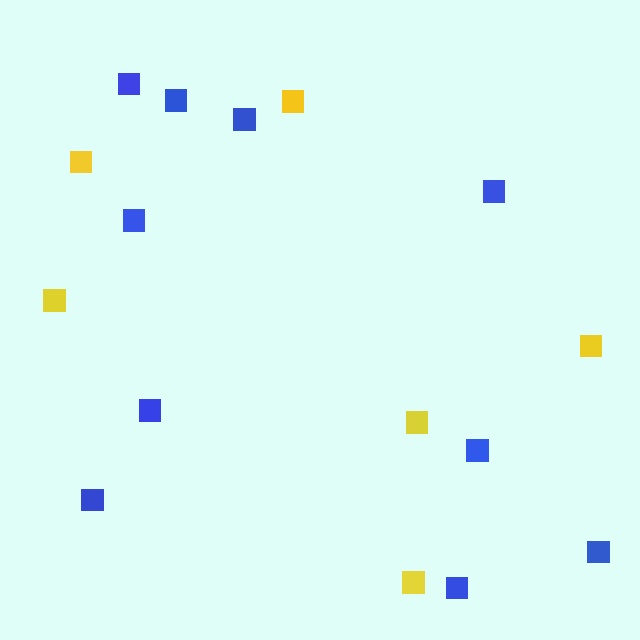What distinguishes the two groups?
There are 2 groups: one group of yellow squares (6) and one group of blue squares (10).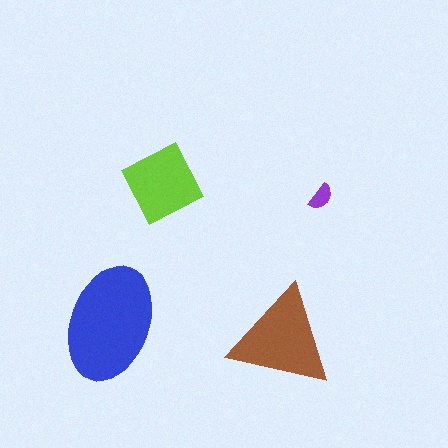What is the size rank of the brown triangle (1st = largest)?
2nd.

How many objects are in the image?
There are 4 objects in the image.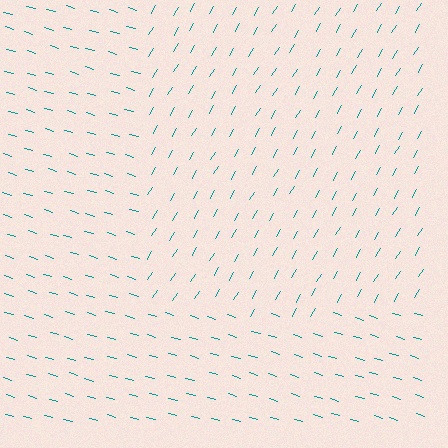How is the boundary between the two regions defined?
The boundary is defined purely by a change in line orientation (approximately 76 degrees difference). All lines are the same color and thickness.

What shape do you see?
I see a rectangle.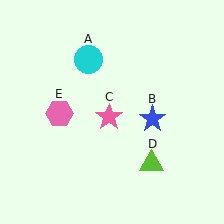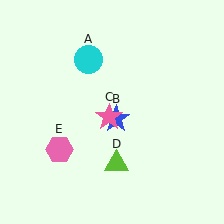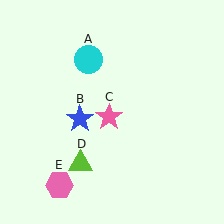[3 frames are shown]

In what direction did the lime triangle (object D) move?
The lime triangle (object D) moved left.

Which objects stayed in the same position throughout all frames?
Cyan circle (object A) and pink star (object C) remained stationary.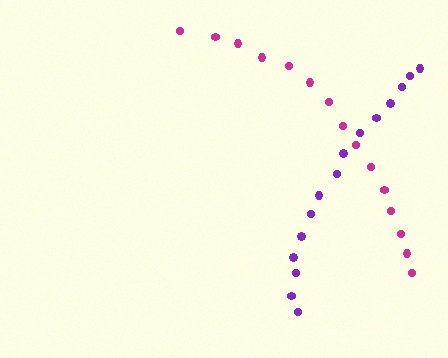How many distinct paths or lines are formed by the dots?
There are 2 distinct paths.